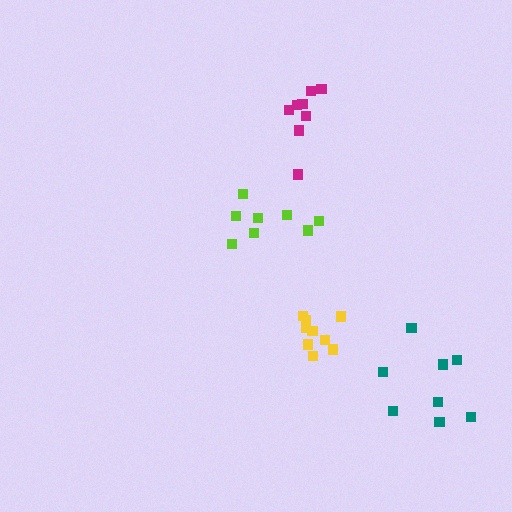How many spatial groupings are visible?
There are 4 spatial groupings.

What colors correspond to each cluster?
The clusters are colored: magenta, teal, lime, yellow.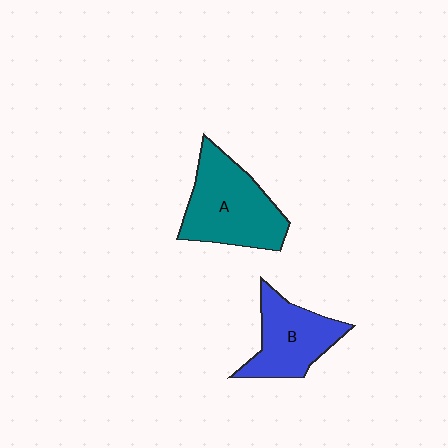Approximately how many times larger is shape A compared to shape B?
Approximately 1.3 times.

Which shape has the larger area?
Shape A (teal).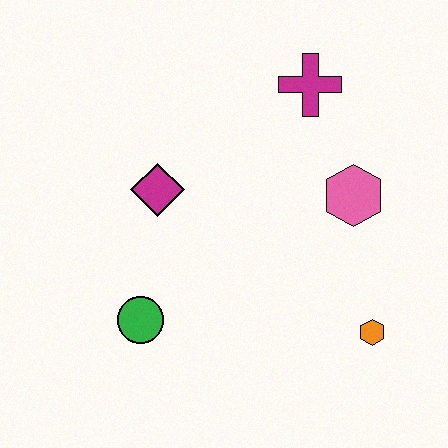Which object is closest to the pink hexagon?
The magenta cross is closest to the pink hexagon.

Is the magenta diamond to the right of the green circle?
Yes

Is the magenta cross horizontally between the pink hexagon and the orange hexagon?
No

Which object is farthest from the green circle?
The magenta cross is farthest from the green circle.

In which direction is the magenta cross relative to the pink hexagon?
The magenta cross is above the pink hexagon.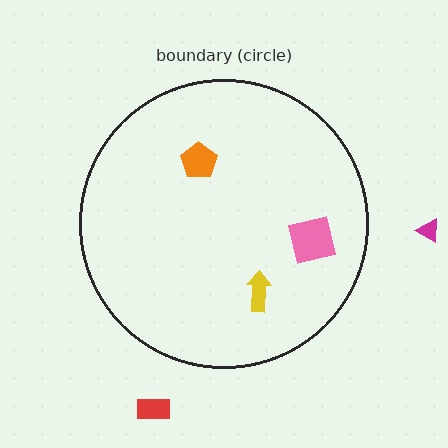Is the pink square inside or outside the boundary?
Inside.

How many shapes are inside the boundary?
3 inside, 2 outside.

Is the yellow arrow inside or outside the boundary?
Inside.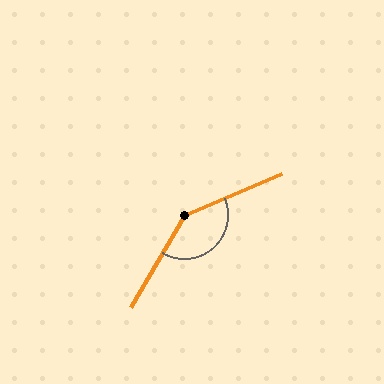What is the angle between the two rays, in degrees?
Approximately 143 degrees.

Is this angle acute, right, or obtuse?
It is obtuse.